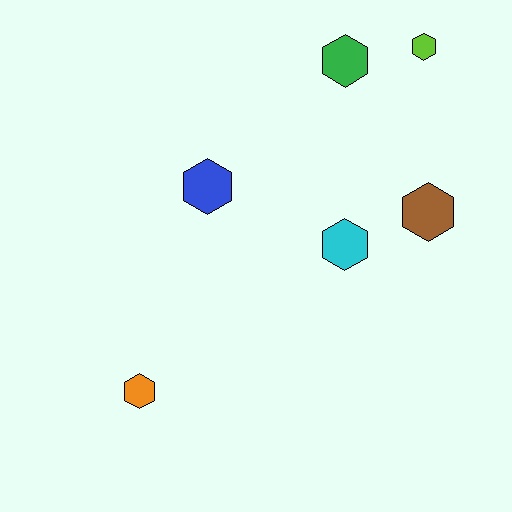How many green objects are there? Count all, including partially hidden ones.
There is 1 green object.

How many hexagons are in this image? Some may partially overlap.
There are 6 hexagons.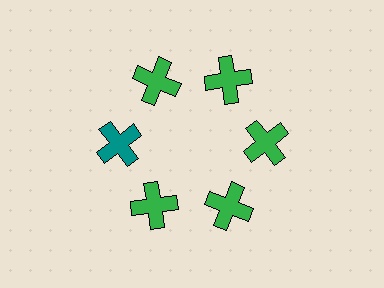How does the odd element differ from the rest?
It has a different color: teal instead of green.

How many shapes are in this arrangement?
There are 6 shapes arranged in a ring pattern.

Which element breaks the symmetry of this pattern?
The teal cross at roughly the 9 o'clock position breaks the symmetry. All other shapes are green crosses.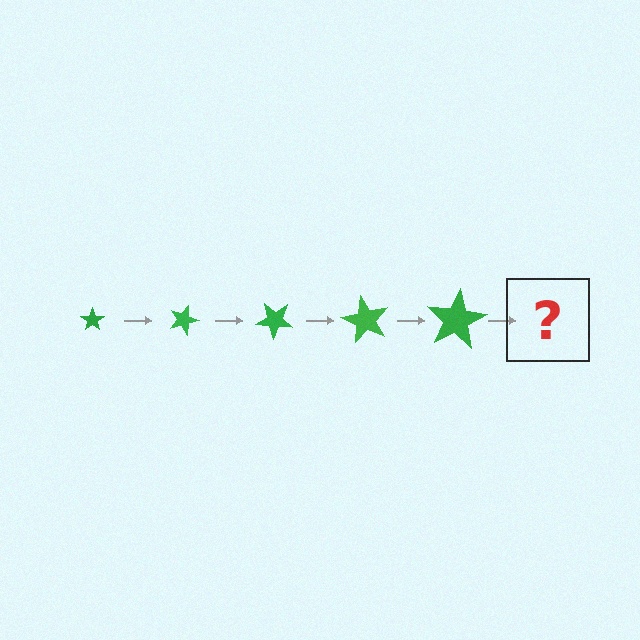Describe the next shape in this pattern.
It should be a star, larger than the previous one and rotated 100 degrees from the start.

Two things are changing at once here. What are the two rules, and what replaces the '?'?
The two rules are that the star grows larger each step and it rotates 20 degrees each step. The '?' should be a star, larger than the previous one and rotated 100 degrees from the start.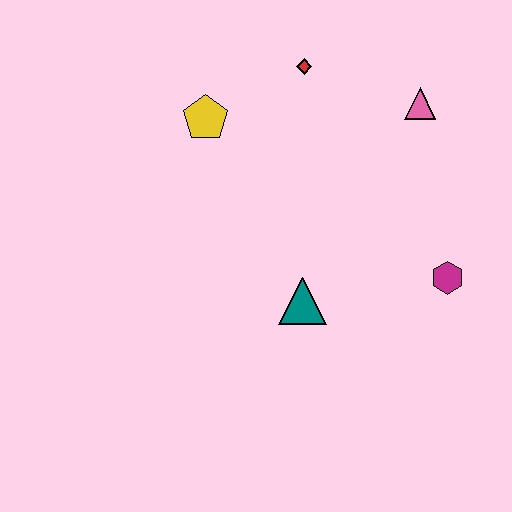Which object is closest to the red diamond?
The yellow pentagon is closest to the red diamond.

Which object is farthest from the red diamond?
The magenta hexagon is farthest from the red diamond.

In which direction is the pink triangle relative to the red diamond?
The pink triangle is to the right of the red diamond.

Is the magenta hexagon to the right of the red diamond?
Yes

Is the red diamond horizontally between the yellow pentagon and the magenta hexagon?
Yes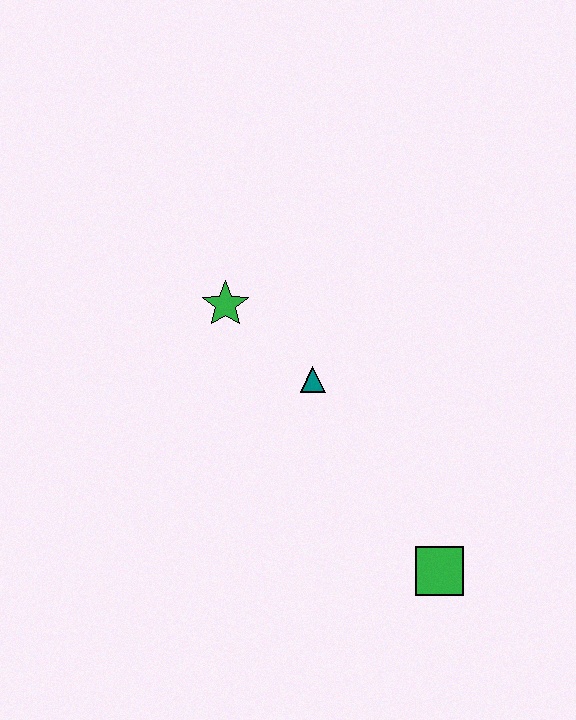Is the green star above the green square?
Yes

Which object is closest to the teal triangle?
The green star is closest to the teal triangle.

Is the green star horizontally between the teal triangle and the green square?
No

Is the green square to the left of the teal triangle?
No